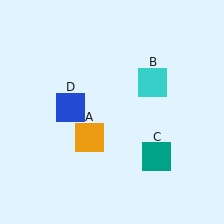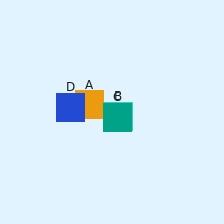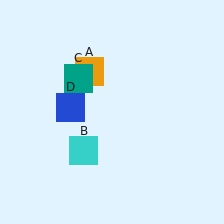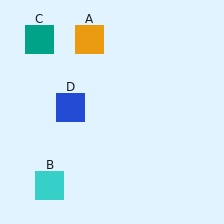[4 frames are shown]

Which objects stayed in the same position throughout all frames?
Blue square (object D) remained stationary.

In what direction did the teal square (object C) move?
The teal square (object C) moved up and to the left.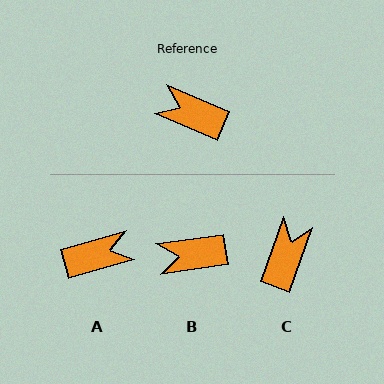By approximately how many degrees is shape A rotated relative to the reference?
Approximately 141 degrees clockwise.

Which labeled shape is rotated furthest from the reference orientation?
A, about 141 degrees away.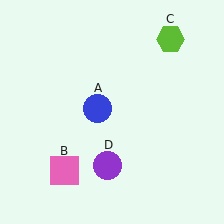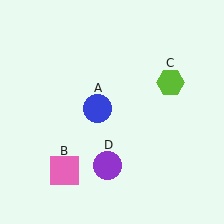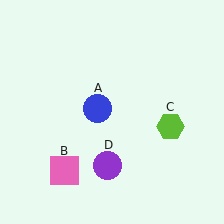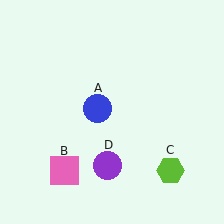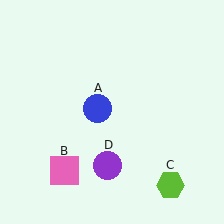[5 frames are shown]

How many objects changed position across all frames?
1 object changed position: lime hexagon (object C).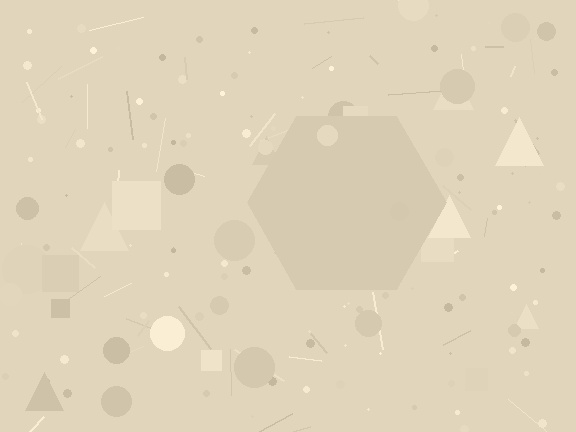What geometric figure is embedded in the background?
A hexagon is embedded in the background.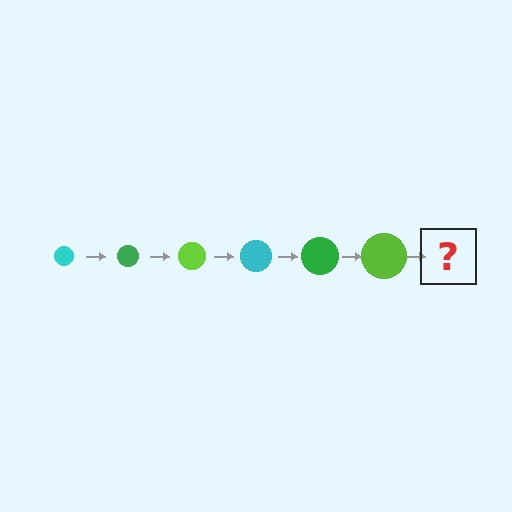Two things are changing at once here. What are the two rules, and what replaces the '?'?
The two rules are that the circle grows larger each step and the color cycles through cyan, green, and lime. The '?' should be a cyan circle, larger than the previous one.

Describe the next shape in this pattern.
It should be a cyan circle, larger than the previous one.